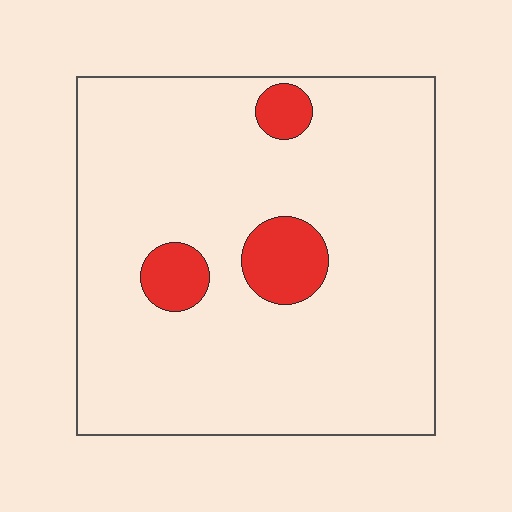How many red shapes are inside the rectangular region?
3.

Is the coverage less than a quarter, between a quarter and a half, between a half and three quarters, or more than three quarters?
Less than a quarter.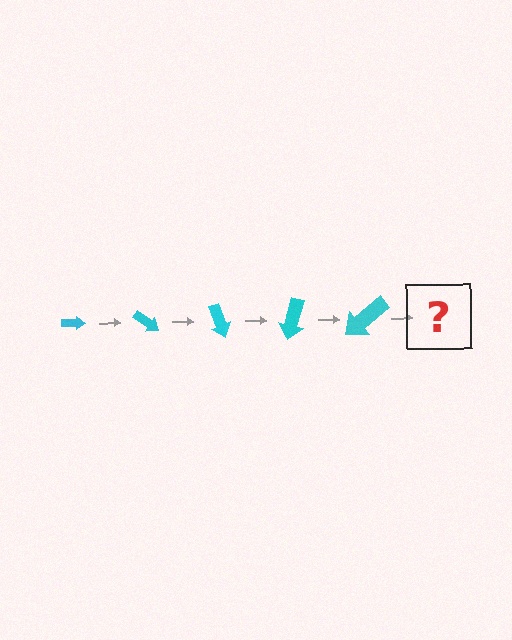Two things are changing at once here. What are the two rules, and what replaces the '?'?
The two rules are that the arrow grows larger each step and it rotates 35 degrees each step. The '?' should be an arrow, larger than the previous one and rotated 175 degrees from the start.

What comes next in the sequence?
The next element should be an arrow, larger than the previous one and rotated 175 degrees from the start.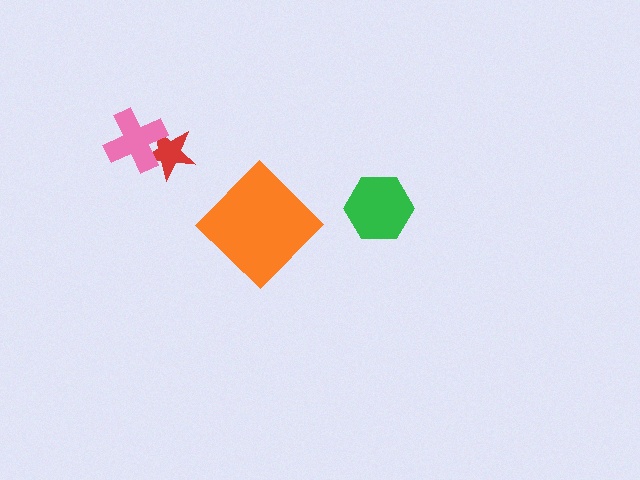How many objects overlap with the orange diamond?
0 objects overlap with the orange diamond.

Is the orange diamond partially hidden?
No, no other shape covers it.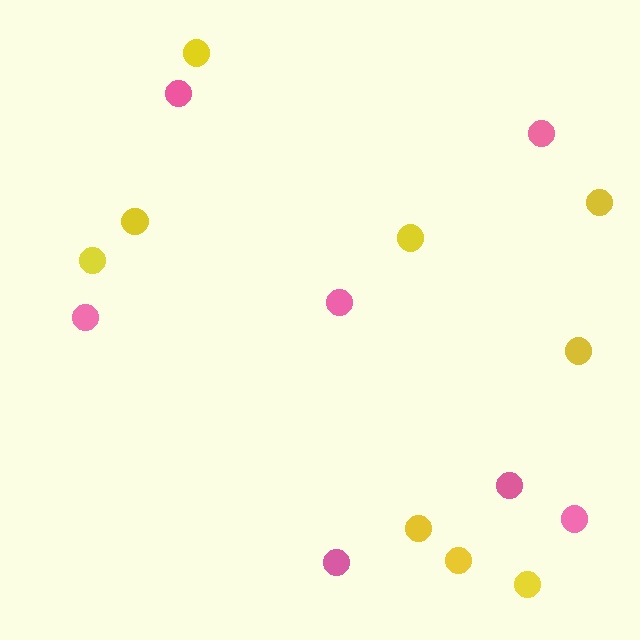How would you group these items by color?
There are 2 groups: one group of pink circles (7) and one group of yellow circles (9).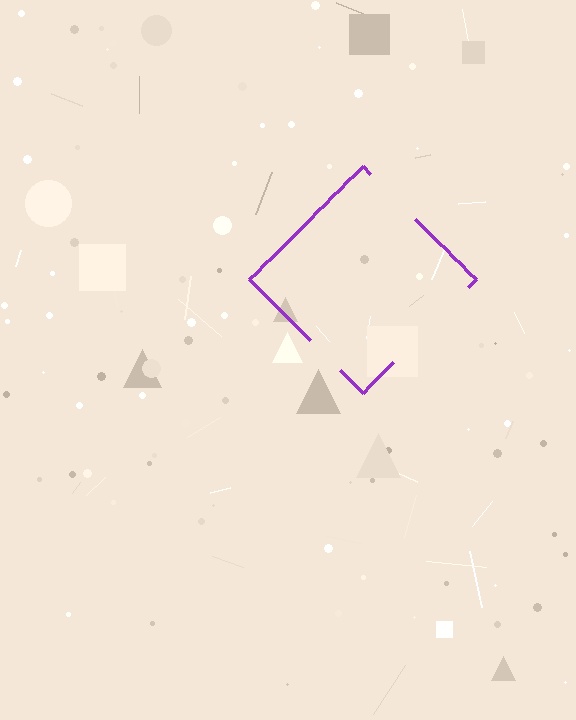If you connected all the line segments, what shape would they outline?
They would outline a diamond.